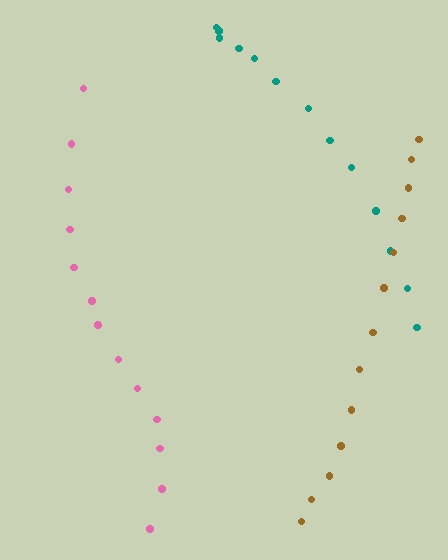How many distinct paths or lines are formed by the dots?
There are 3 distinct paths.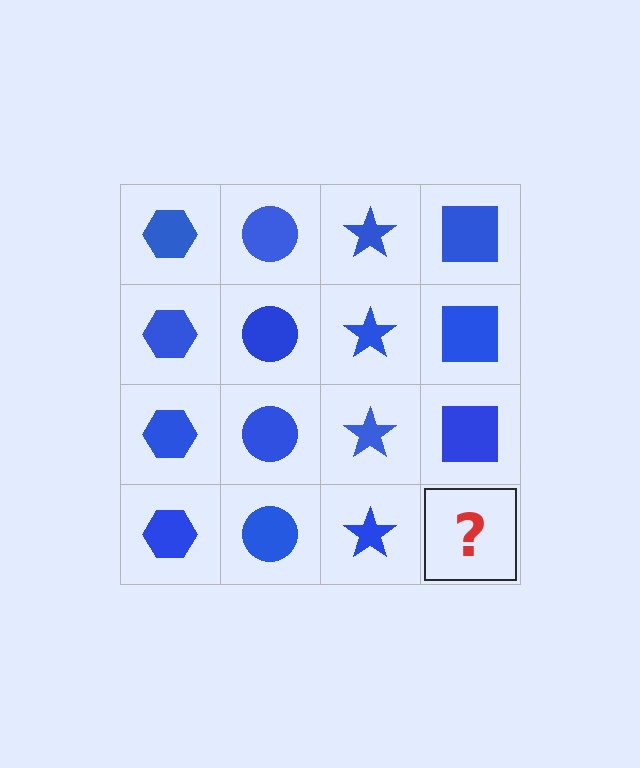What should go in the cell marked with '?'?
The missing cell should contain a blue square.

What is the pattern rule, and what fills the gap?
The rule is that each column has a consistent shape. The gap should be filled with a blue square.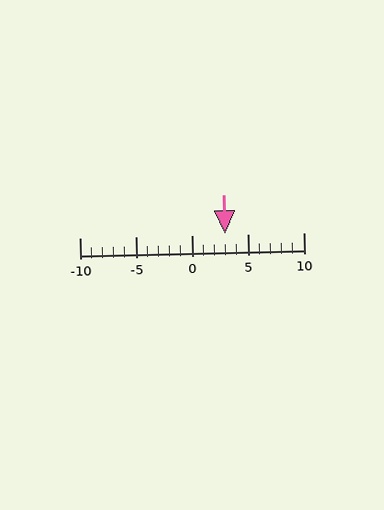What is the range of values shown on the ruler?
The ruler shows values from -10 to 10.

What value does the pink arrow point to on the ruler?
The pink arrow points to approximately 3.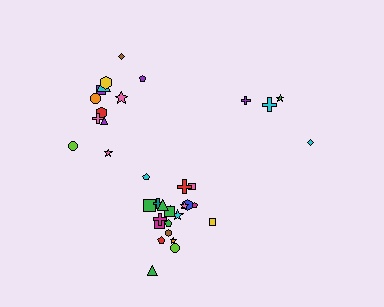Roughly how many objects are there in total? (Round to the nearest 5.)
Roughly 40 objects in total.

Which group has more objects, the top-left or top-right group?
The top-left group.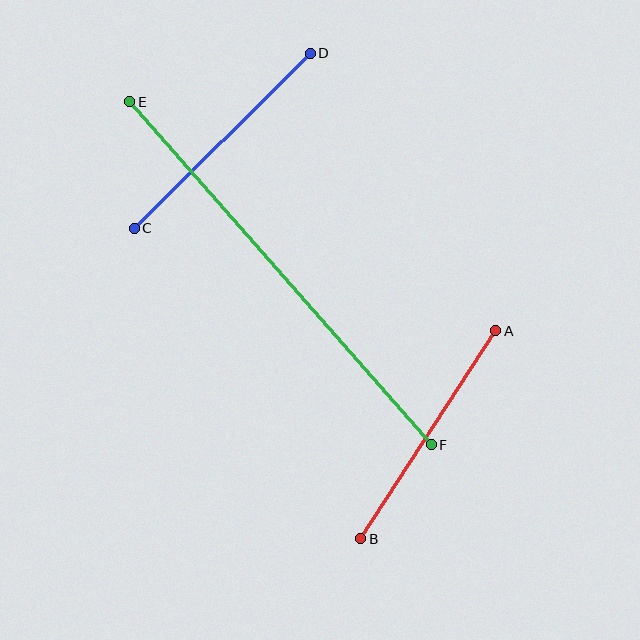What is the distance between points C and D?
The distance is approximately 248 pixels.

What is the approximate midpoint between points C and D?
The midpoint is at approximately (222, 141) pixels.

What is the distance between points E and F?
The distance is approximately 457 pixels.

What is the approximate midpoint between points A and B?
The midpoint is at approximately (428, 435) pixels.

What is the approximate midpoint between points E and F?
The midpoint is at approximately (281, 273) pixels.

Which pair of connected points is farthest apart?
Points E and F are farthest apart.